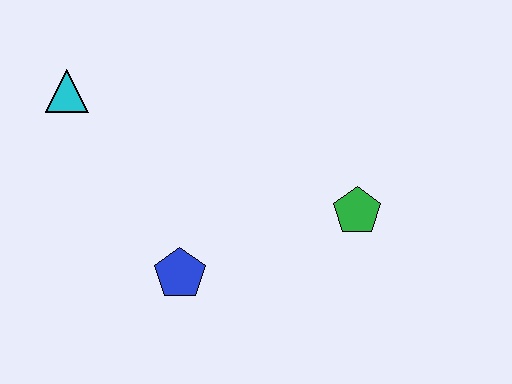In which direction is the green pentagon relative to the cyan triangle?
The green pentagon is to the right of the cyan triangle.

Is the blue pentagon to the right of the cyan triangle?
Yes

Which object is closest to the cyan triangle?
The blue pentagon is closest to the cyan triangle.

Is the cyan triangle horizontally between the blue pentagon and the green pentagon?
No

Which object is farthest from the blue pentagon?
The cyan triangle is farthest from the blue pentagon.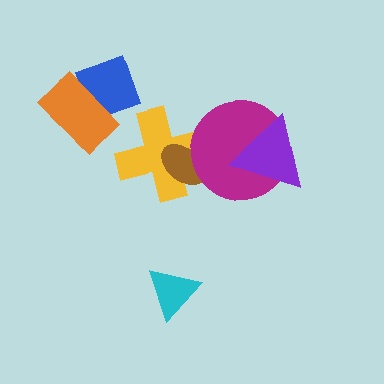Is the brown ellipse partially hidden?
Yes, it is partially covered by another shape.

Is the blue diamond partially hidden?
Yes, it is partially covered by another shape.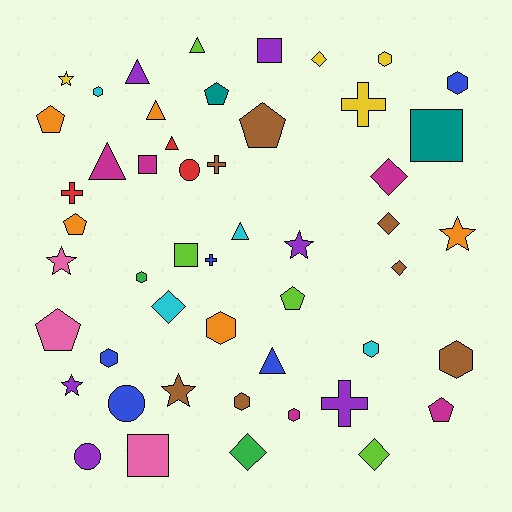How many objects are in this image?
There are 50 objects.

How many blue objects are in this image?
There are 5 blue objects.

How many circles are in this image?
There are 3 circles.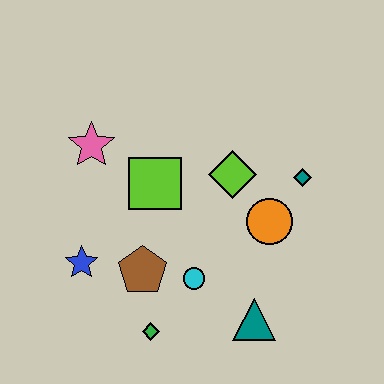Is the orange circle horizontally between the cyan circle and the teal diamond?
Yes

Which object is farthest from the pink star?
The teal triangle is farthest from the pink star.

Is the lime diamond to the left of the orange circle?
Yes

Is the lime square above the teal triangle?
Yes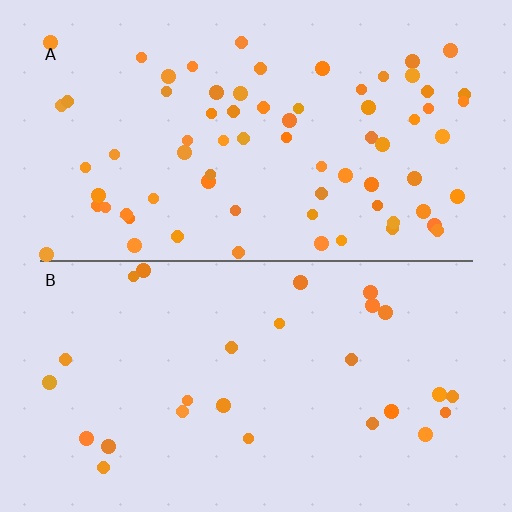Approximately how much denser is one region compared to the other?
Approximately 2.6× — region A over region B.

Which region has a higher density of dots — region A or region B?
A (the top).